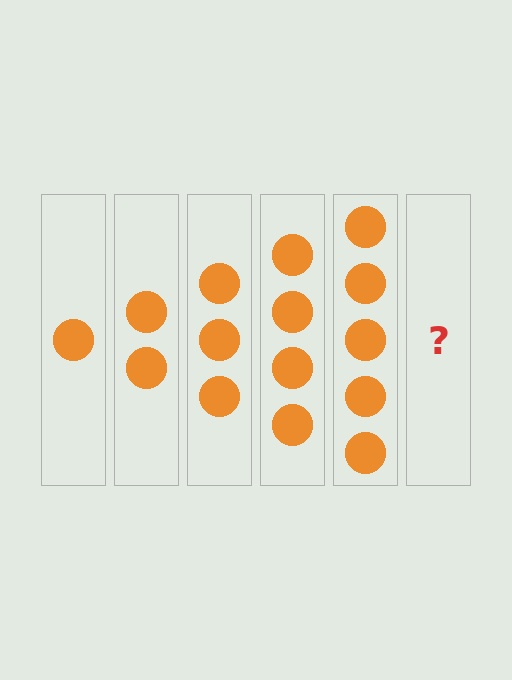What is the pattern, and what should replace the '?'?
The pattern is that each step adds one more circle. The '?' should be 6 circles.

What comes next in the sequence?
The next element should be 6 circles.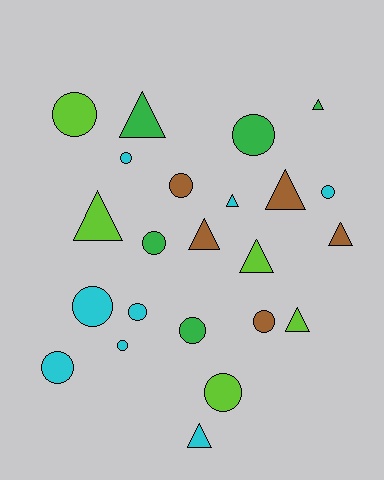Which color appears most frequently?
Cyan, with 8 objects.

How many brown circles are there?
There are 2 brown circles.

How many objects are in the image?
There are 23 objects.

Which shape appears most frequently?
Circle, with 13 objects.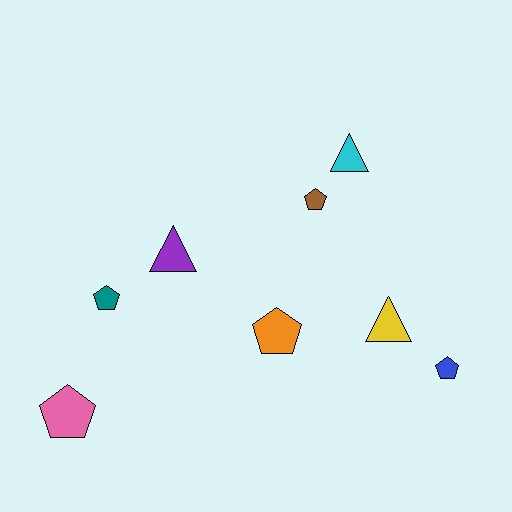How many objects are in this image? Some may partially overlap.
There are 8 objects.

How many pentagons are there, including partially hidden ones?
There are 5 pentagons.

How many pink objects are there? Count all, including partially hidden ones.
There is 1 pink object.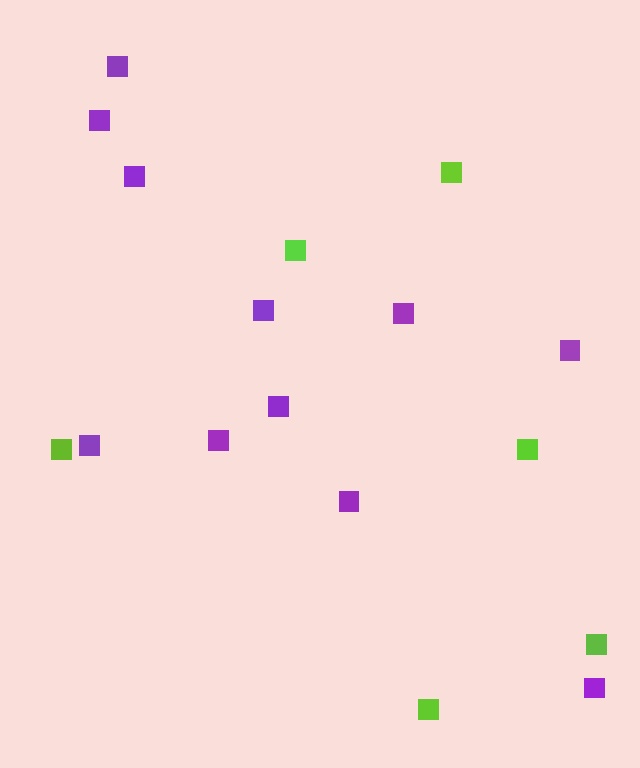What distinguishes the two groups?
There are 2 groups: one group of lime squares (6) and one group of purple squares (11).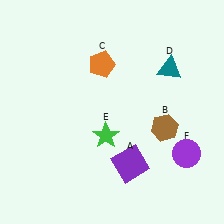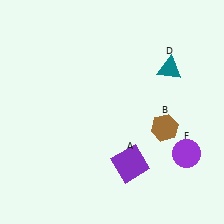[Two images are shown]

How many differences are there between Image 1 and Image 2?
There are 2 differences between the two images.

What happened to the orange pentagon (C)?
The orange pentagon (C) was removed in Image 2. It was in the top-left area of Image 1.